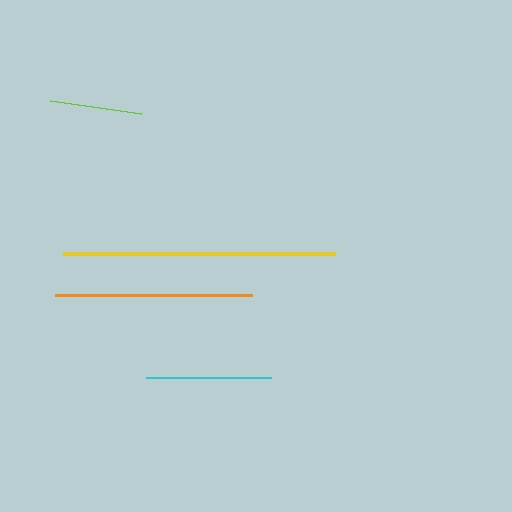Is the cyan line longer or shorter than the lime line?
The cyan line is longer than the lime line.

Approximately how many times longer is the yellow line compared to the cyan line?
The yellow line is approximately 2.2 times the length of the cyan line.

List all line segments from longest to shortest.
From longest to shortest: yellow, orange, cyan, lime.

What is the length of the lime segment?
The lime segment is approximately 92 pixels long.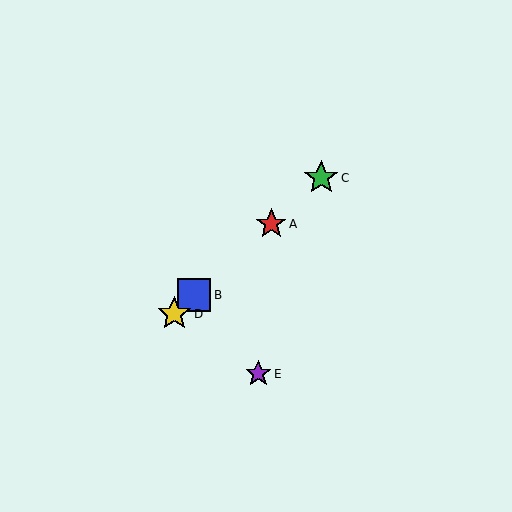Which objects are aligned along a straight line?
Objects A, B, C, D are aligned along a straight line.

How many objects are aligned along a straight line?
4 objects (A, B, C, D) are aligned along a straight line.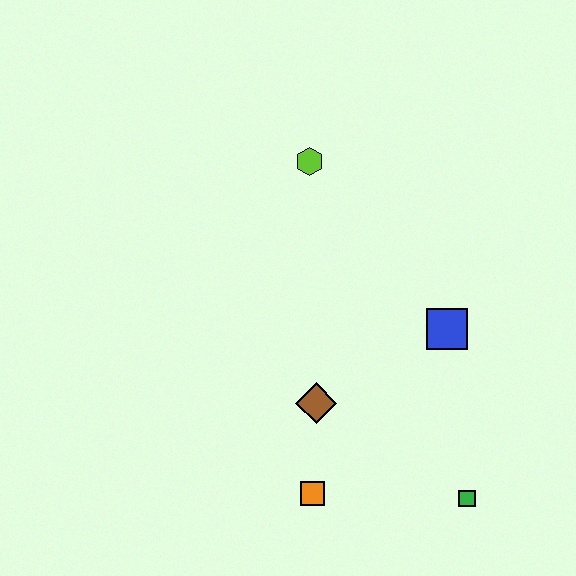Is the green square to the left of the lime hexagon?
No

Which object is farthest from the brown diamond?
The lime hexagon is farthest from the brown diamond.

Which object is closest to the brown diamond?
The orange square is closest to the brown diamond.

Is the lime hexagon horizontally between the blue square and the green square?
No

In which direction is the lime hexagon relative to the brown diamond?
The lime hexagon is above the brown diamond.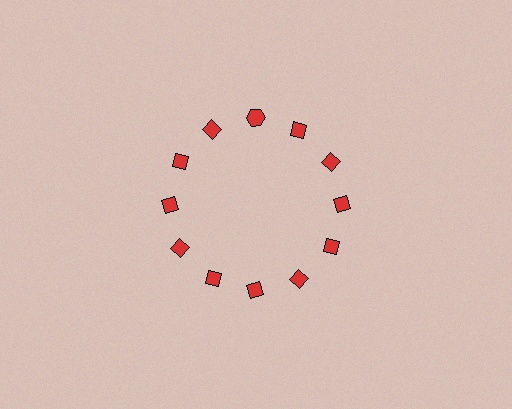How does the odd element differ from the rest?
It has a different shape: hexagon instead of diamond.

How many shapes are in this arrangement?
There are 12 shapes arranged in a ring pattern.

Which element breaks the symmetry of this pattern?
The red hexagon at roughly the 12 o'clock position breaks the symmetry. All other shapes are red diamonds.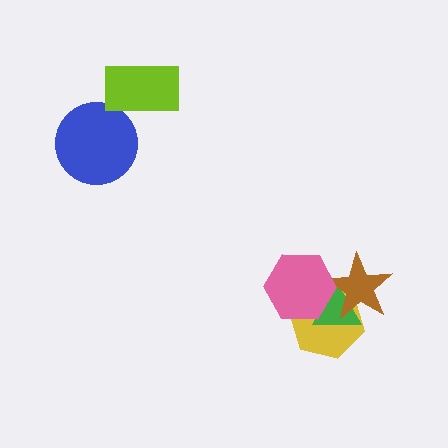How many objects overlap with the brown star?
3 objects overlap with the brown star.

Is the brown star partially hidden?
Yes, it is partially covered by another shape.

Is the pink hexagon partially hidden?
No, no other shape covers it.